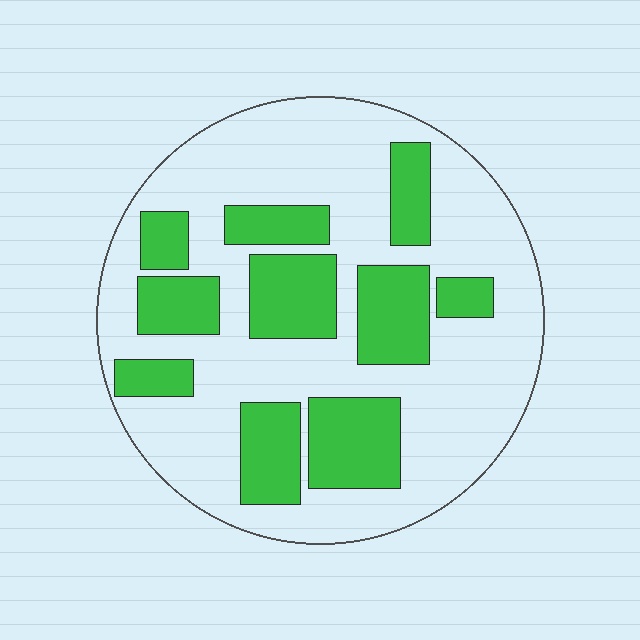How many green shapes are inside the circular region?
10.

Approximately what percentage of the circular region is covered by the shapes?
Approximately 30%.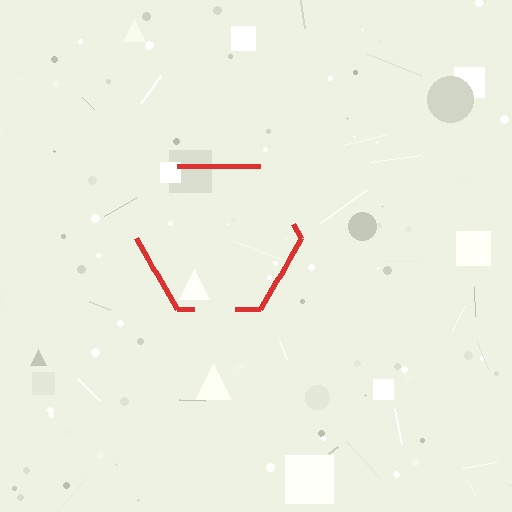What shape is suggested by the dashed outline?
The dashed outline suggests a hexagon.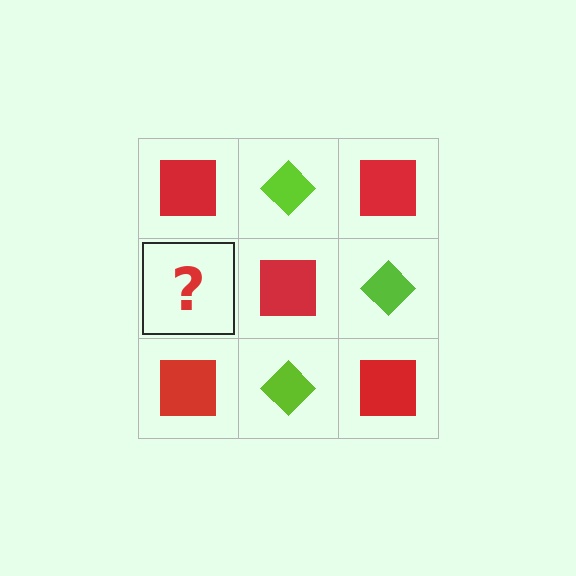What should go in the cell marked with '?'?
The missing cell should contain a lime diamond.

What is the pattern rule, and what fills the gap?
The rule is that it alternates red square and lime diamond in a checkerboard pattern. The gap should be filled with a lime diamond.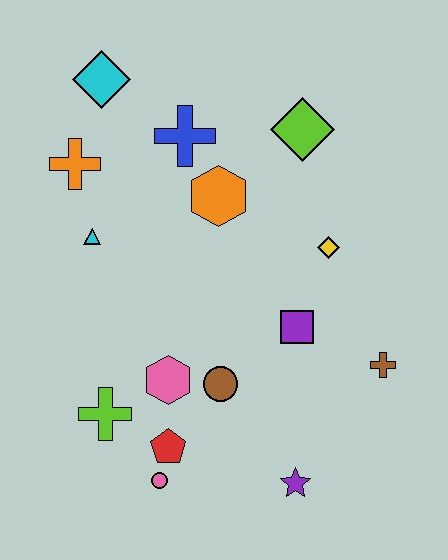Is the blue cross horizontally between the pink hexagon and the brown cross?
Yes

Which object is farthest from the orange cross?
The purple star is farthest from the orange cross.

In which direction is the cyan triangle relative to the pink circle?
The cyan triangle is above the pink circle.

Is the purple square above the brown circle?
Yes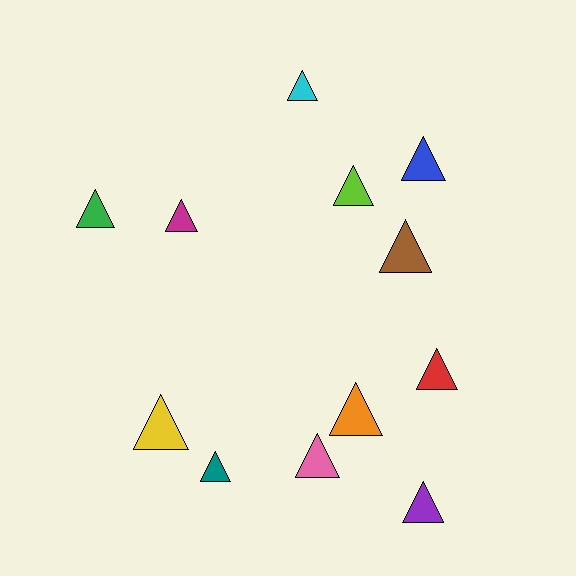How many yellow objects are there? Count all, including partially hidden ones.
There is 1 yellow object.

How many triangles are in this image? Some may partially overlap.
There are 12 triangles.